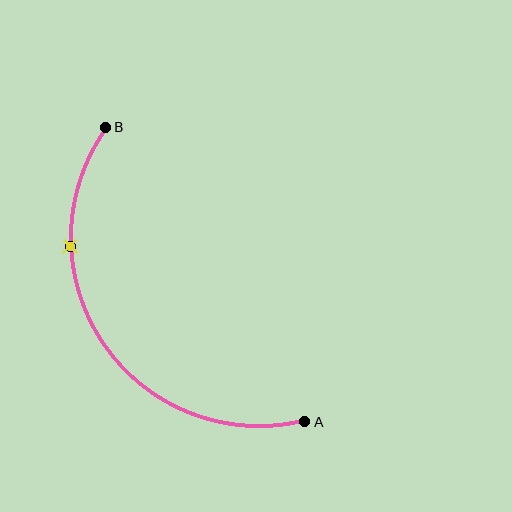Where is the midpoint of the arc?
The arc midpoint is the point on the curve farthest from the straight line joining A and B. It sits below and to the left of that line.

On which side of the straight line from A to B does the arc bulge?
The arc bulges below and to the left of the straight line connecting A and B.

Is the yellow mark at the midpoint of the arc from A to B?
No. The yellow mark lies on the arc but is closer to endpoint B. The arc midpoint would be at the point on the curve equidistant along the arc from both A and B.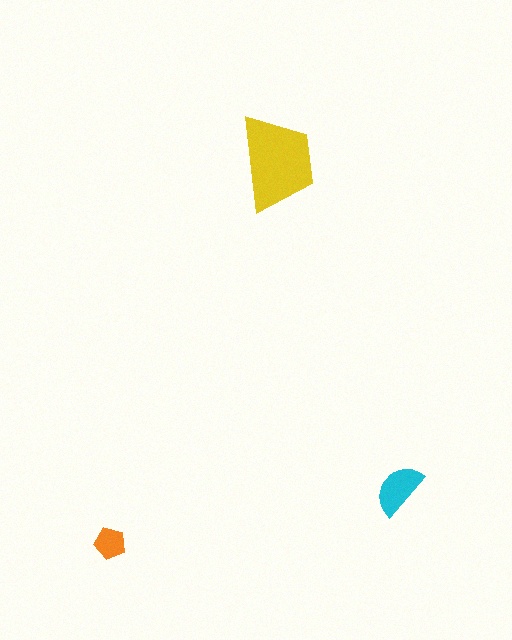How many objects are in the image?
There are 3 objects in the image.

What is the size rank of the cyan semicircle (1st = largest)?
2nd.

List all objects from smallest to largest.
The orange pentagon, the cyan semicircle, the yellow trapezoid.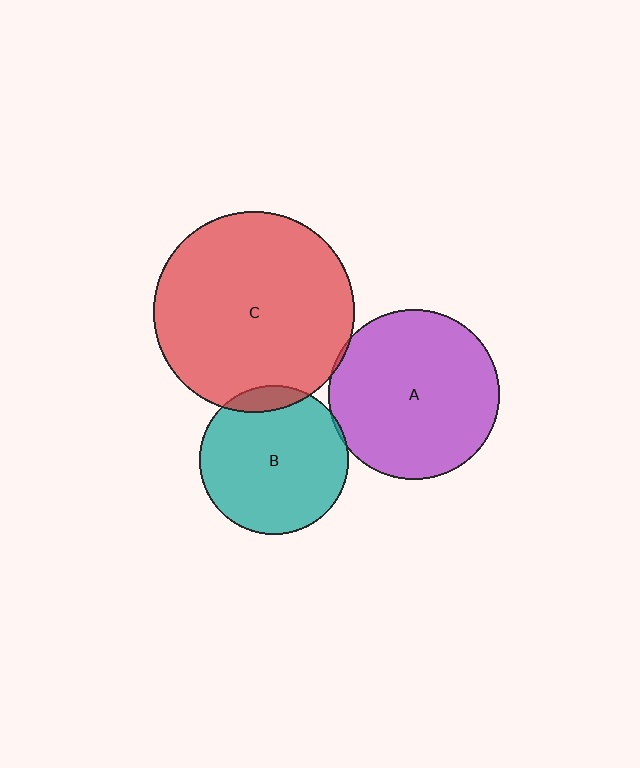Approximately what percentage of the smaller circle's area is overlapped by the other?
Approximately 10%.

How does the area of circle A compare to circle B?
Approximately 1.3 times.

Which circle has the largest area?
Circle C (red).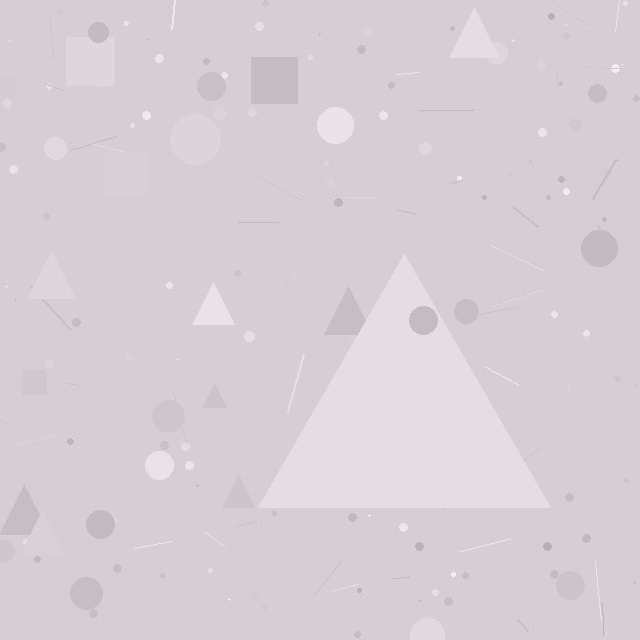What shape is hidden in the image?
A triangle is hidden in the image.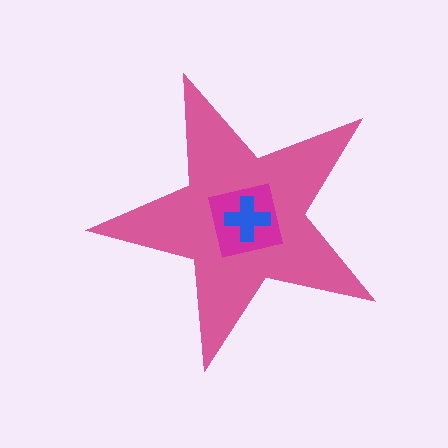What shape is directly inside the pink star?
The magenta square.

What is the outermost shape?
The pink star.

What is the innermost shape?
The blue cross.